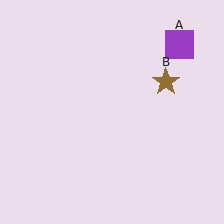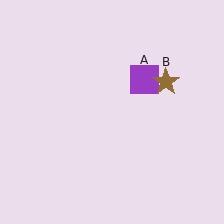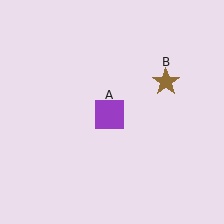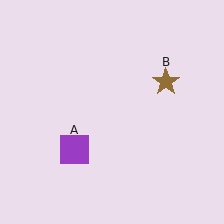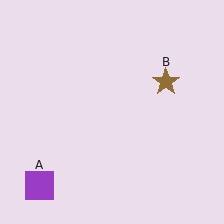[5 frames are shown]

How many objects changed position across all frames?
1 object changed position: purple square (object A).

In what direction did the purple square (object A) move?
The purple square (object A) moved down and to the left.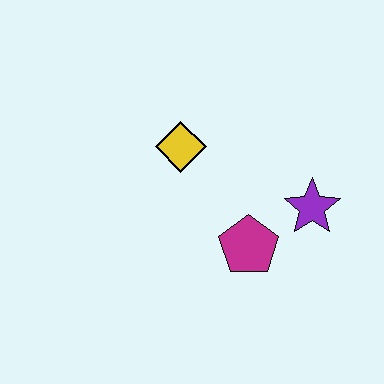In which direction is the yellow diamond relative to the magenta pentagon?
The yellow diamond is above the magenta pentagon.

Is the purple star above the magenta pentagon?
Yes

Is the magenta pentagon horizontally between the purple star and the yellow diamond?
Yes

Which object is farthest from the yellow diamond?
The purple star is farthest from the yellow diamond.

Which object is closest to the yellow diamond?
The magenta pentagon is closest to the yellow diamond.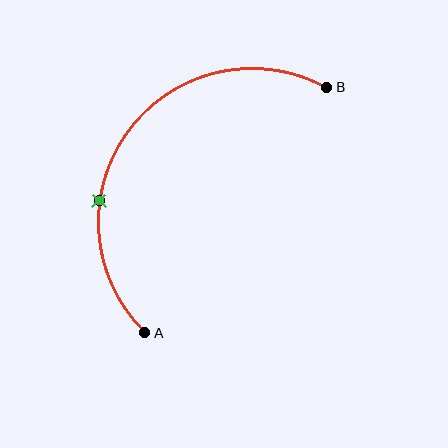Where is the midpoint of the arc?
The arc midpoint is the point on the curve farthest from the straight line joining A and B. It sits above and to the left of that line.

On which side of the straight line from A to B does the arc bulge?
The arc bulges above and to the left of the straight line connecting A and B.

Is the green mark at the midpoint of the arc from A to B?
No. The green mark lies on the arc but is closer to endpoint A. The arc midpoint would be at the point on the curve equidistant along the arc from both A and B.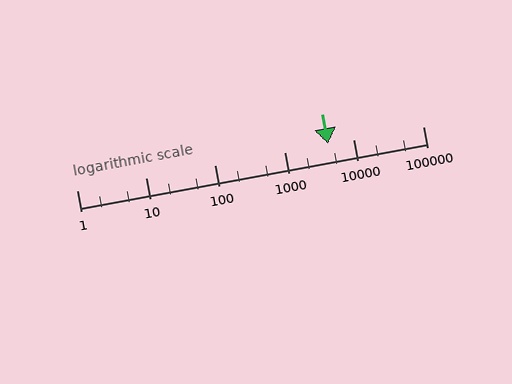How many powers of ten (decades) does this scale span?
The scale spans 5 decades, from 1 to 100000.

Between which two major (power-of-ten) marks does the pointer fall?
The pointer is between 1000 and 10000.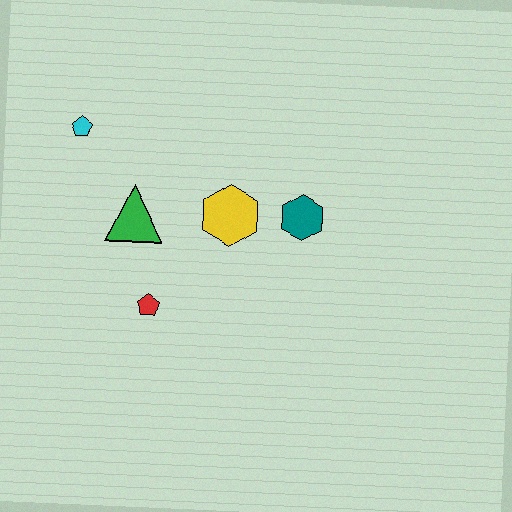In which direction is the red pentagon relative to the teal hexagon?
The red pentagon is to the left of the teal hexagon.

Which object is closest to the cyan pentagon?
The green triangle is closest to the cyan pentagon.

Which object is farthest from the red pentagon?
The cyan pentagon is farthest from the red pentagon.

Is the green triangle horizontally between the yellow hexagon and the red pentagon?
No